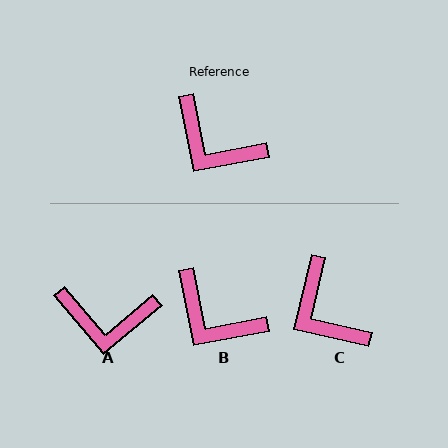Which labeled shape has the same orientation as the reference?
B.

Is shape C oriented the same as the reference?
No, it is off by about 24 degrees.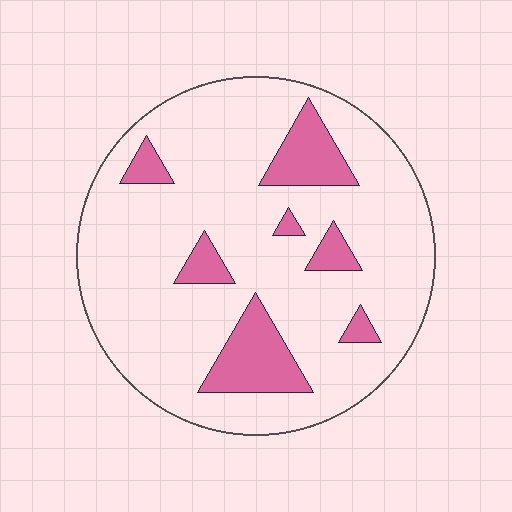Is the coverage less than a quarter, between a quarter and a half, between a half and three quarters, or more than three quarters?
Less than a quarter.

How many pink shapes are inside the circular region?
7.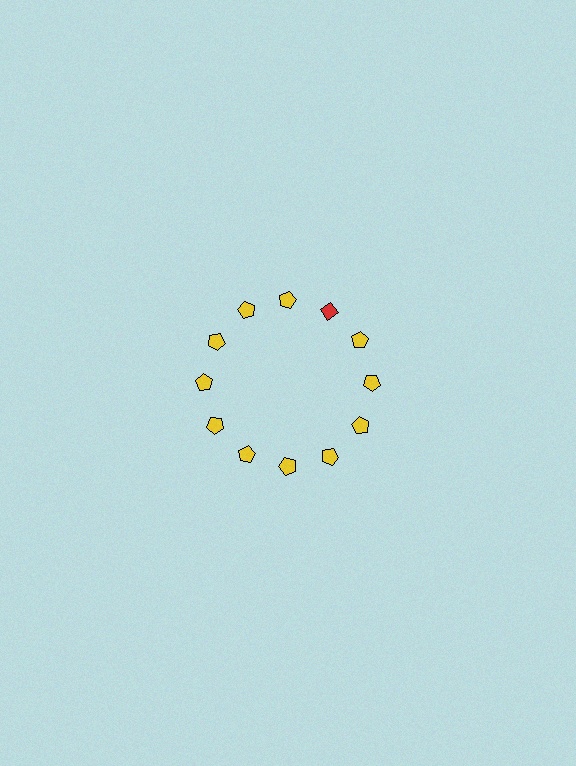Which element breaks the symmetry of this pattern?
The red diamond at roughly the 1 o'clock position breaks the symmetry. All other shapes are yellow pentagons.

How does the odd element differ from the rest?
It differs in both color (red instead of yellow) and shape (diamond instead of pentagon).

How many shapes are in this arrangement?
There are 12 shapes arranged in a ring pattern.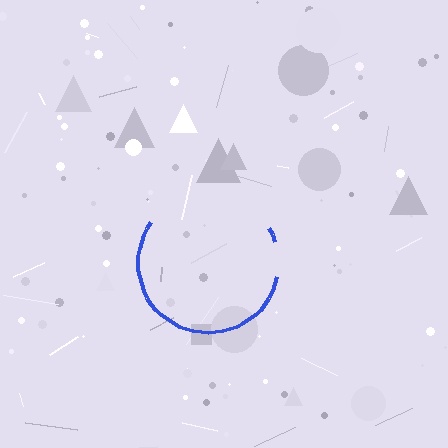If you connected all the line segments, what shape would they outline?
They would outline a circle.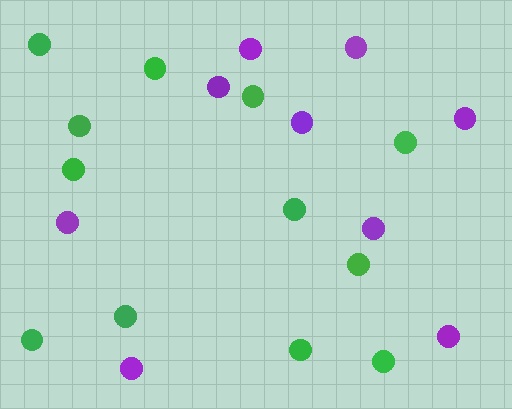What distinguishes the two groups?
There are 2 groups: one group of green circles (12) and one group of purple circles (9).